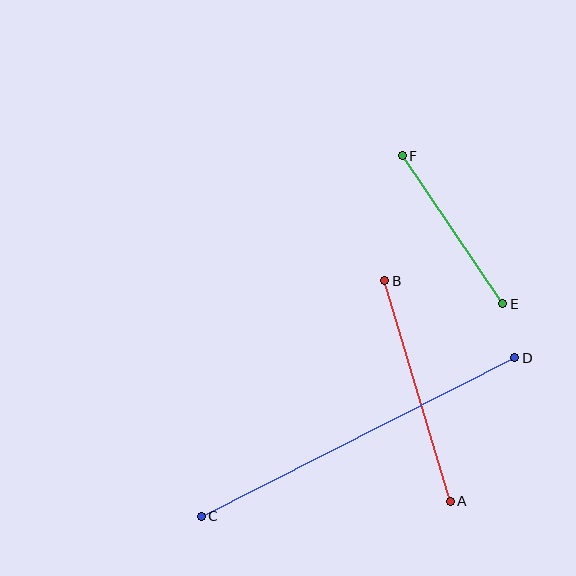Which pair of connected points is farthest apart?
Points C and D are farthest apart.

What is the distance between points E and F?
The distance is approximately 179 pixels.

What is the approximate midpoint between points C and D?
The midpoint is at approximately (358, 437) pixels.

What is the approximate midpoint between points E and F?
The midpoint is at approximately (452, 230) pixels.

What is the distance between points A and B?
The distance is approximately 230 pixels.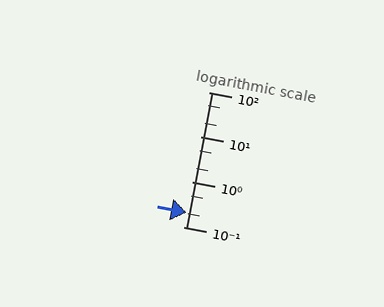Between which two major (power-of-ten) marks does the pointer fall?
The pointer is between 0.1 and 1.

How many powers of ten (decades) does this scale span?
The scale spans 3 decades, from 0.1 to 100.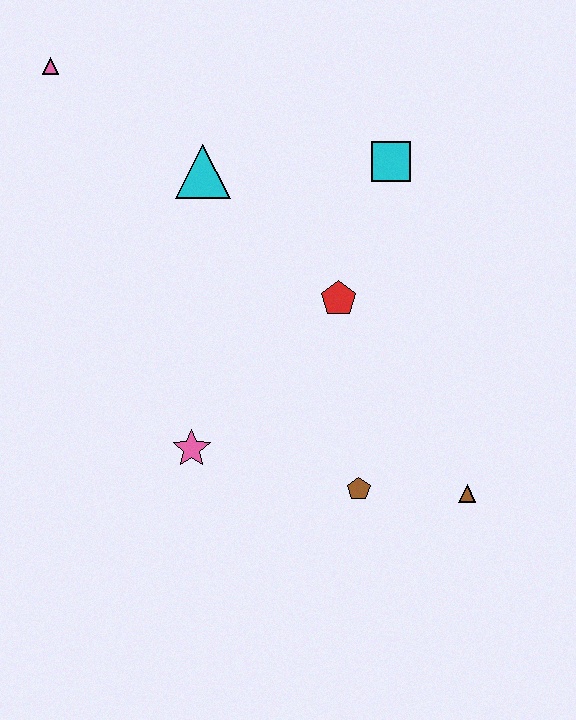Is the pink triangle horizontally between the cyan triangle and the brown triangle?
No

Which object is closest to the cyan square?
The red pentagon is closest to the cyan square.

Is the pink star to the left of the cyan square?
Yes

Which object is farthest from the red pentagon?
The pink triangle is farthest from the red pentagon.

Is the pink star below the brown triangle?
No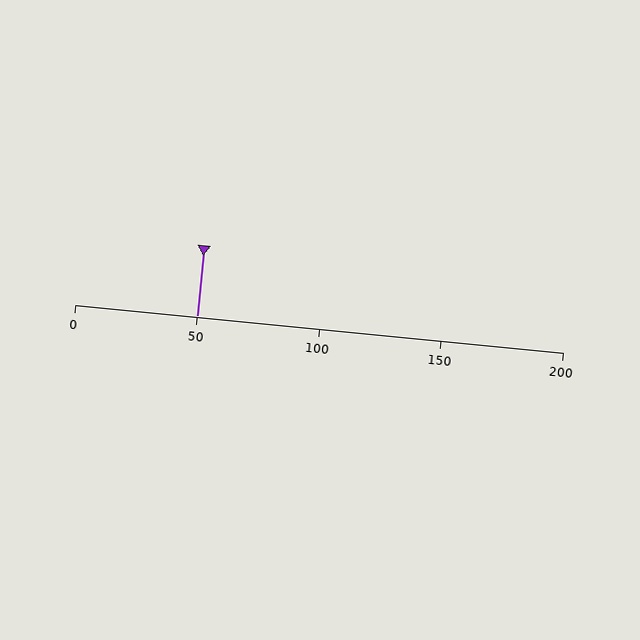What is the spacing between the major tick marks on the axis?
The major ticks are spaced 50 apart.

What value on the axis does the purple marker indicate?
The marker indicates approximately 50.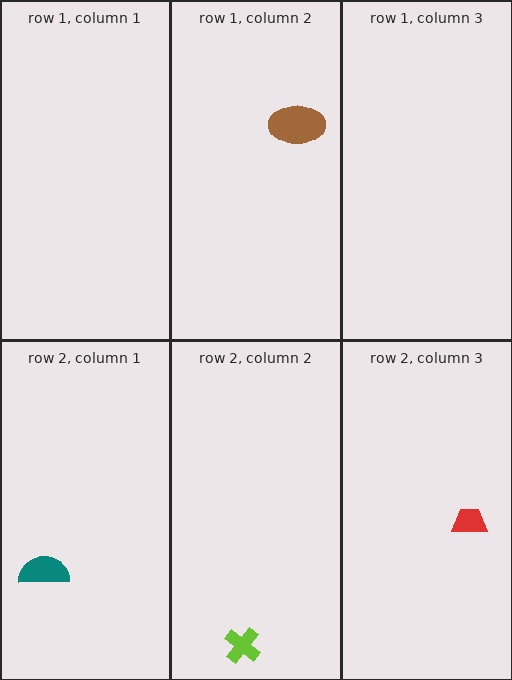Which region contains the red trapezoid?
The row 2, column 3 region.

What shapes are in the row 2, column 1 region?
The teal semicircle.